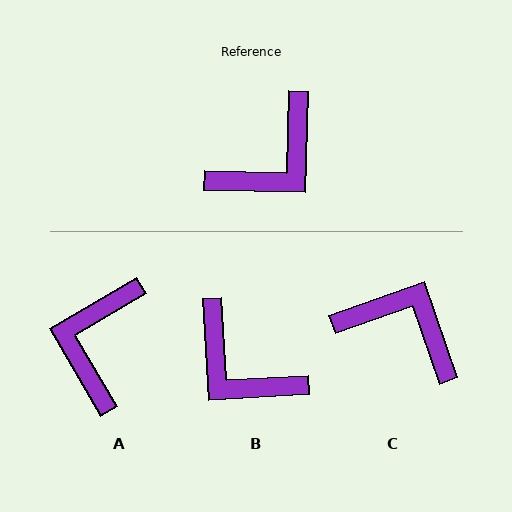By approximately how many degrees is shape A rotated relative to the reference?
Approximately 148 degrees clockwise.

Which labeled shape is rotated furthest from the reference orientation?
A, about 148 degrees away.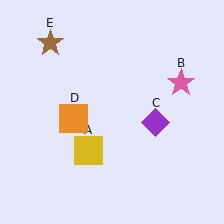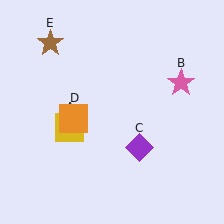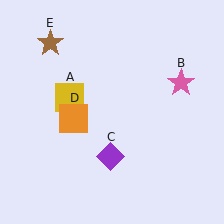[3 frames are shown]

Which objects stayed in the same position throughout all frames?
Pink star (object B) and orange square (object D) and brown star (object E) remained stationary.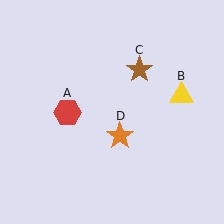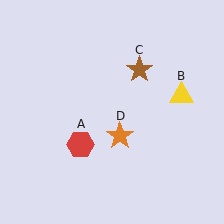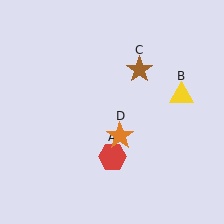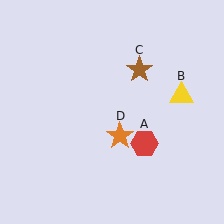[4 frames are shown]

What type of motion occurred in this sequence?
The red hexagon (object A) rotated counterclockwise around the center of the scene.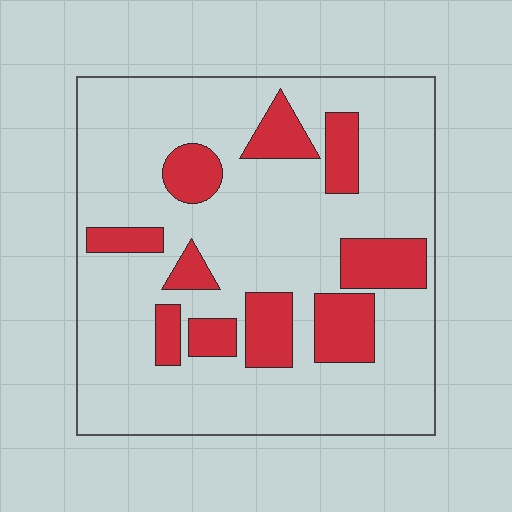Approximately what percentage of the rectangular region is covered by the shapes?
Approximately 20%.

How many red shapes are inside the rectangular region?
10.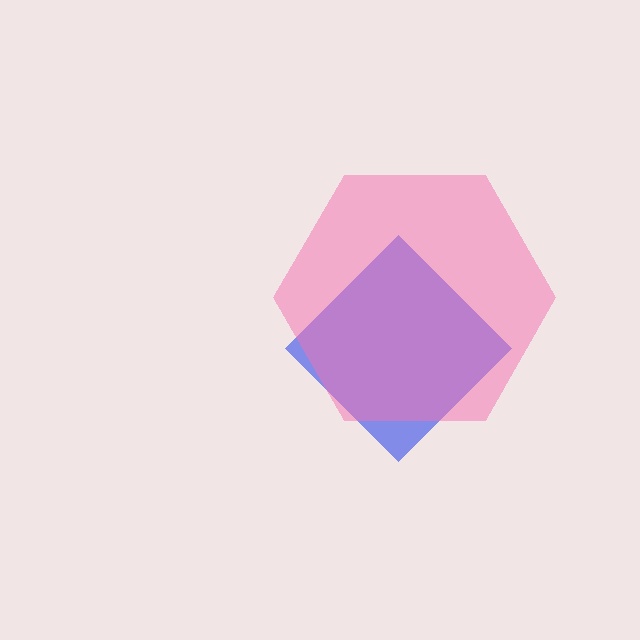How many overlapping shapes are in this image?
There are 2 overlapping shapes in the image.